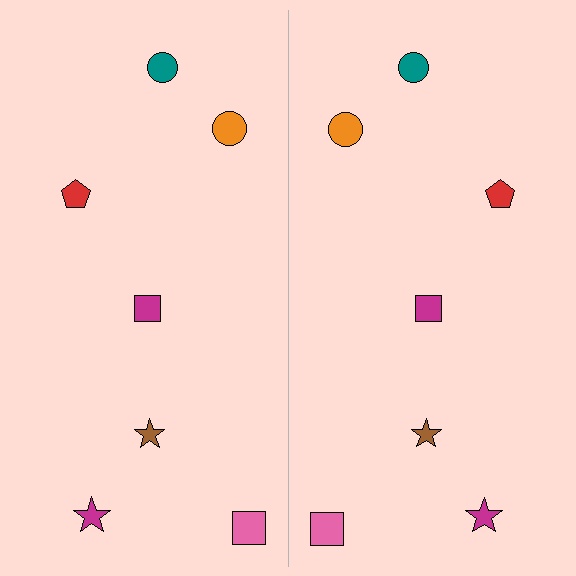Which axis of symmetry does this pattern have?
The pattern has a vertical axis of symmetry running through the center of the image.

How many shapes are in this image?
There are 14 shapes in this image.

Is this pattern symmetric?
Yes, this pattern has bilateral (reflection) symmetry.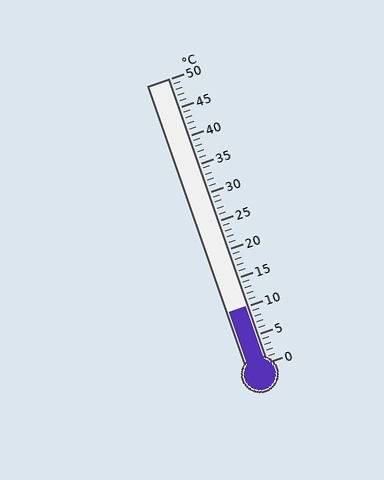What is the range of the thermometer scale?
The thermometer scale ranges from 0°C to 50°C.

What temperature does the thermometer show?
The thermometer shows approximately 10°C.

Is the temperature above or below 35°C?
The temperature is below 35°C.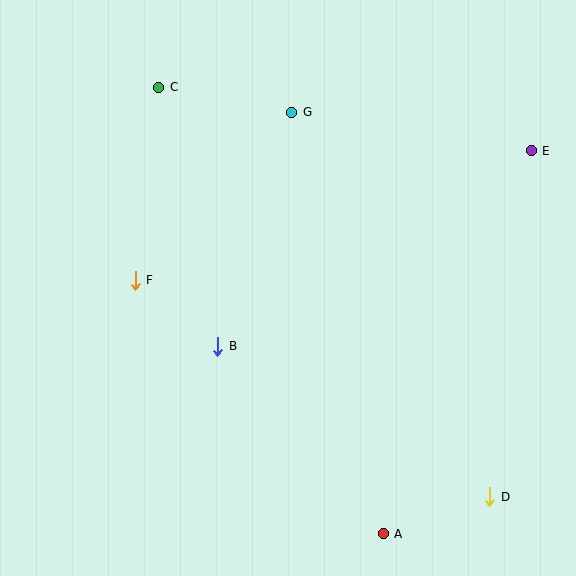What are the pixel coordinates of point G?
Point G is at (292, 112).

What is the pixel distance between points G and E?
The distance between G and E is 242 pixels.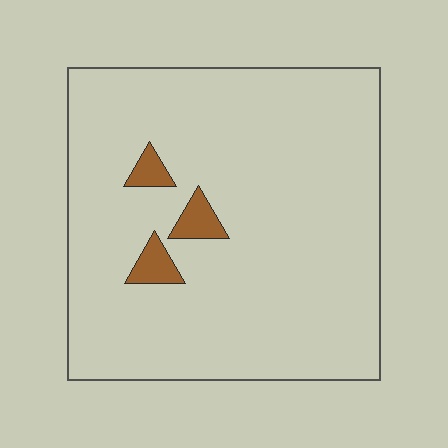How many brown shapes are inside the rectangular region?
3.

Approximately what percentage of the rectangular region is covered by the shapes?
Approximately 5%.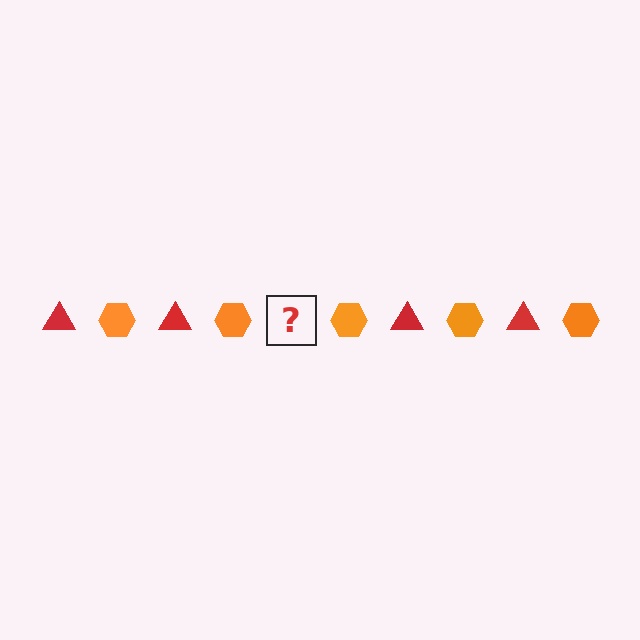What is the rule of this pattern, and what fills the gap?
The rule is that the pattern alternates between red triangle and orange hexagon. The gap should be filled with a red triangle.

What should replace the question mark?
The question mark should be replaced with a red triangle.